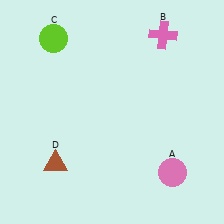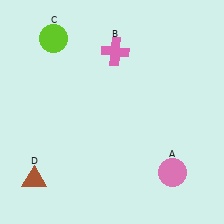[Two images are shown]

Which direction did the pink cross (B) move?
The pink cross (B) moved left.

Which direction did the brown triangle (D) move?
The brown triangle (D) moved left.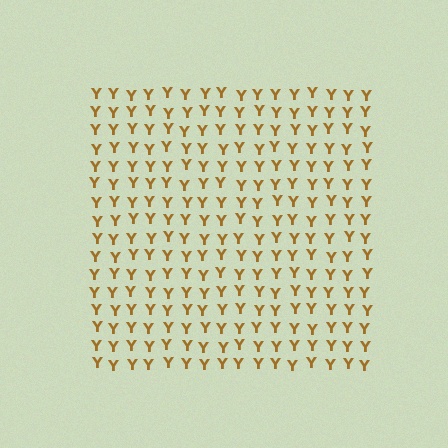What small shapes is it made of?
It is made of small letter Y's.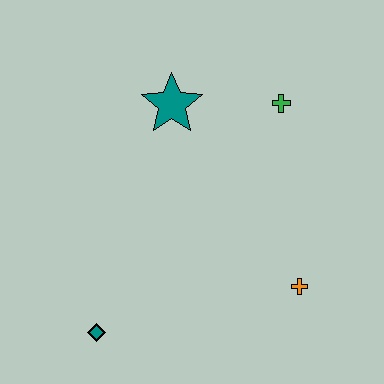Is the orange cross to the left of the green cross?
No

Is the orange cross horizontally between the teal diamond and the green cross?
No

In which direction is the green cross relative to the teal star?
The green cross is to the right of the teal star.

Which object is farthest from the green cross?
The teal diamond is farthest from the green cross.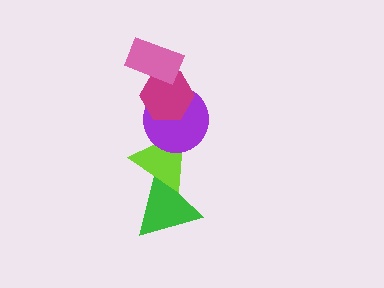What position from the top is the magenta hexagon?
The magenta hexagon is 2nd from the top.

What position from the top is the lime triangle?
The lime triangle is 4th from the top.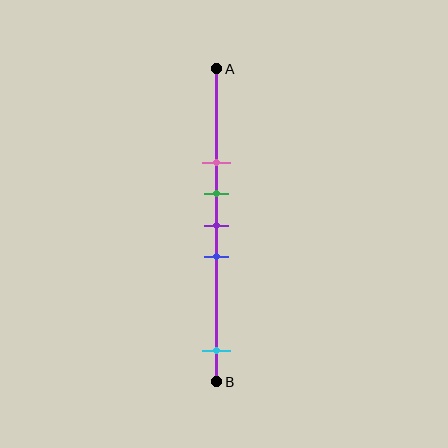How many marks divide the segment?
There are 5 marks dividing the segment.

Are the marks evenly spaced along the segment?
No, the marks are not evenly spaced.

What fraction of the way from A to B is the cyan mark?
The cyan mark is approximately 90% (0.9) of the way from A to B.